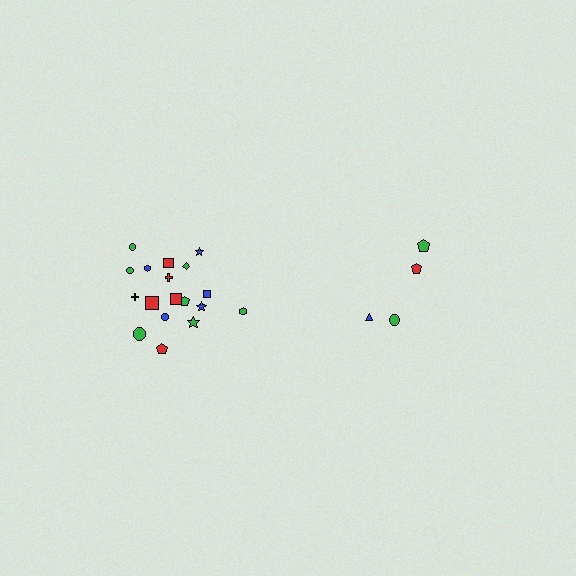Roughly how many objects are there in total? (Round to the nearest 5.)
Roughly 20 objects in total.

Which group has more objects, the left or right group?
The left group.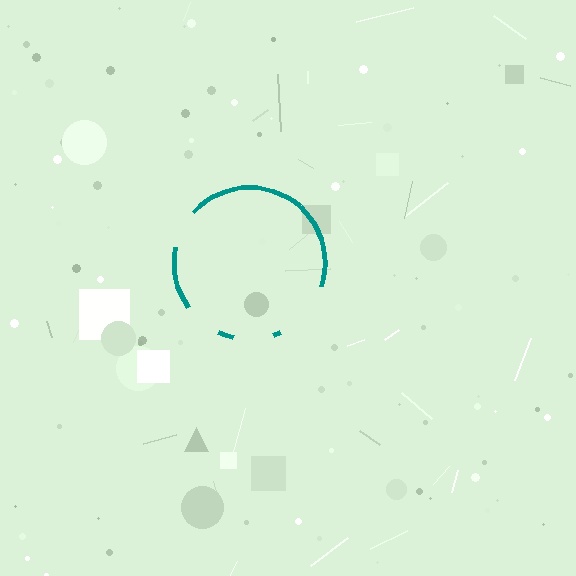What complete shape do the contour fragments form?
The contour fragments form a circle.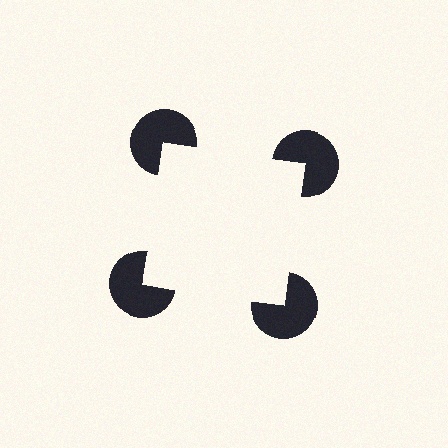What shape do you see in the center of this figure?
An illusory square — its edges are inferred from the aligned wedge cuts in the pac-man discs, not physically drawn.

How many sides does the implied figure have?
4 sides.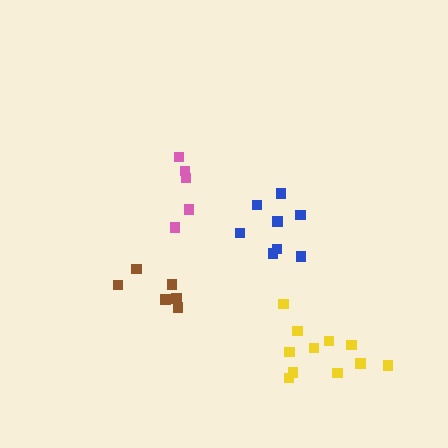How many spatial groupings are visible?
There are 4 spatial groupings.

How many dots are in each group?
Group 1: 8 dots, Group 2: 11 dots, Group 3: 5 dots, Group 4: 6 dots (30 total).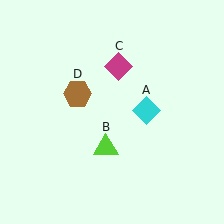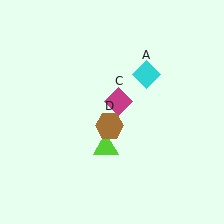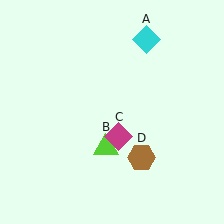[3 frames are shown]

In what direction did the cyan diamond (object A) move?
The cyan diamond (object A) moved up.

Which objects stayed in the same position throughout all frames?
Lime triangle (object B) remained stationary.